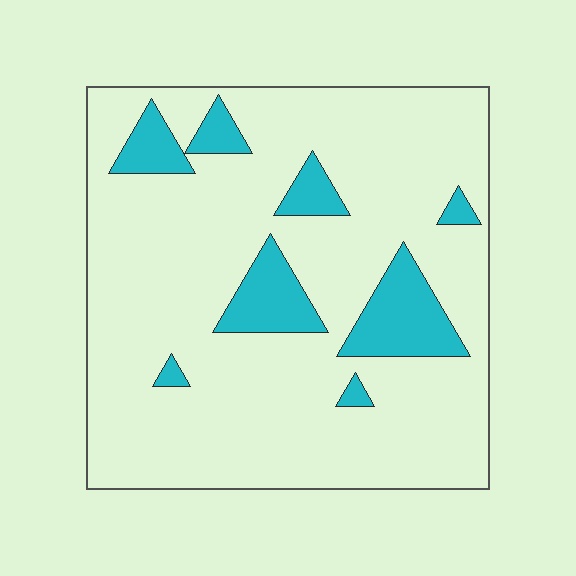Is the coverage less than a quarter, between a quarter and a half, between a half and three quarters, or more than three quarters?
Less than a quarter.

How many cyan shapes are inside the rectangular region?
8.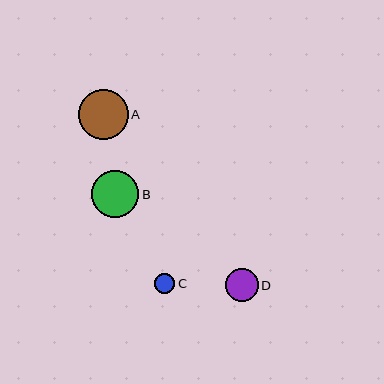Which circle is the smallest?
Circle C is the smallest with a size of approximately 20 pixels.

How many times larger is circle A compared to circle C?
Circle A is approximately 2.4 times the size of circle C.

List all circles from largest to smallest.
From largest to smallest: A, B, D, C.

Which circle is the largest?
Circle A is the largest with a size of approximately 50 pixels.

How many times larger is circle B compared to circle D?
Circle B is approximately 1.5 times the size of circle D.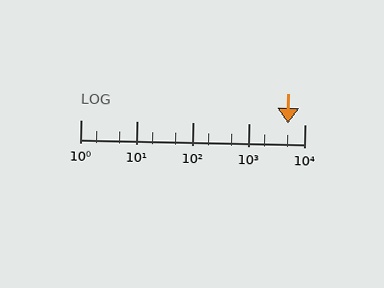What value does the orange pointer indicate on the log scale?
The pointer indicates approximately 5000.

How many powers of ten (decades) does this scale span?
The scale spans 4 decades, from 1 to 10000.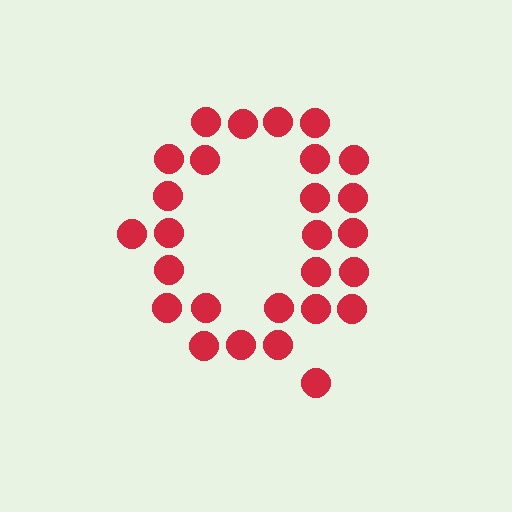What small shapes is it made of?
It is made of small circles.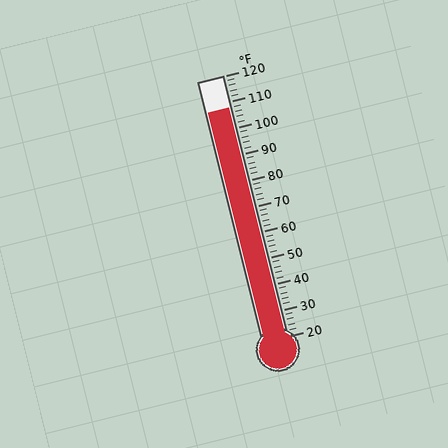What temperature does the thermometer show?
The thermometer shows approximately 108°F.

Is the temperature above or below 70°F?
The temperature is above 70°F.